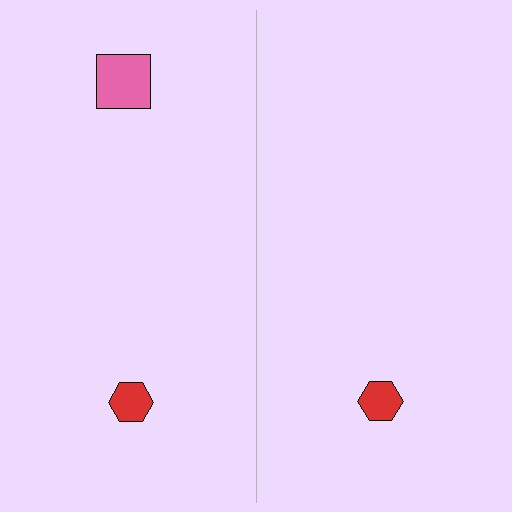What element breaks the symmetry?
A pink square is missing from the right side.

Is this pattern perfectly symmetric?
No, the pattern is not perfectly symmetric. A pink square is missing from the right side.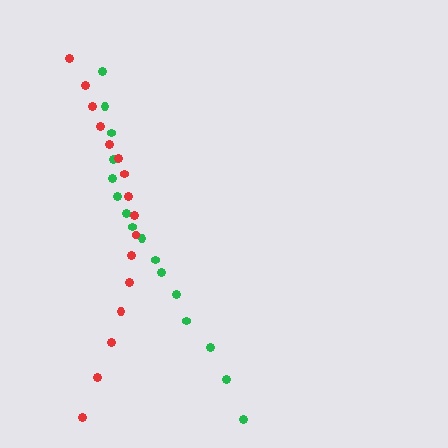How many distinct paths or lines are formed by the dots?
There are 2 distinct paths.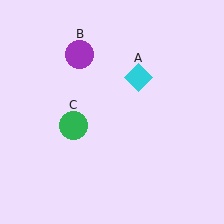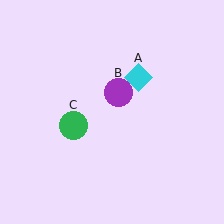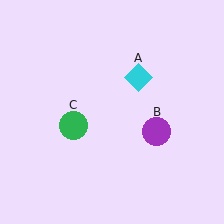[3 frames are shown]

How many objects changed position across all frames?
1 object changed position: purple circle (object B).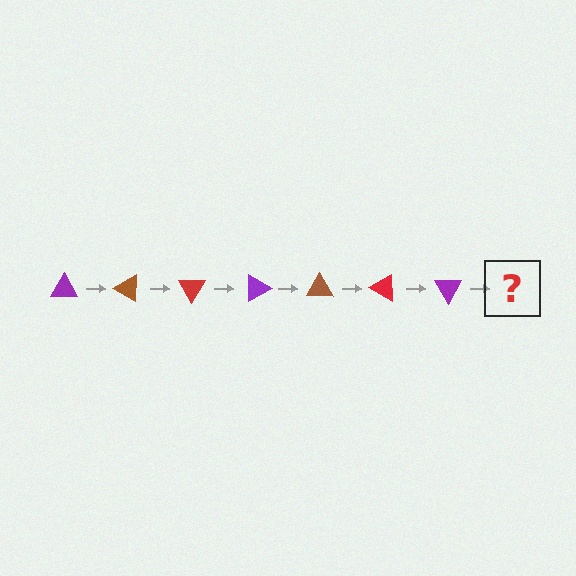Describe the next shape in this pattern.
It should be a brown triangle, rotated 210 degrees from the start.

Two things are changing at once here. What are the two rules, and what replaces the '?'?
The two rules are that it rotates 30 degrees each step and the color cycles through purple, brown, and red. The '?' should be a brown triangle, rotated 210 degrees from the start.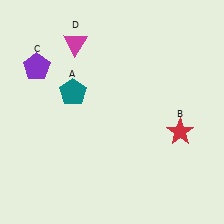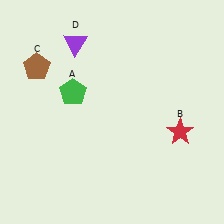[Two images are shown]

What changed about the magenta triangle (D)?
In Image 1, D is magenta. In Image 2, it changed to purple.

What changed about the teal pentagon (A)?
In Image 1, A is teal. In Image 2, it changed to green.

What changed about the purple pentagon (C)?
In Image 1, C is purple. In Image 2, it changed to brown.